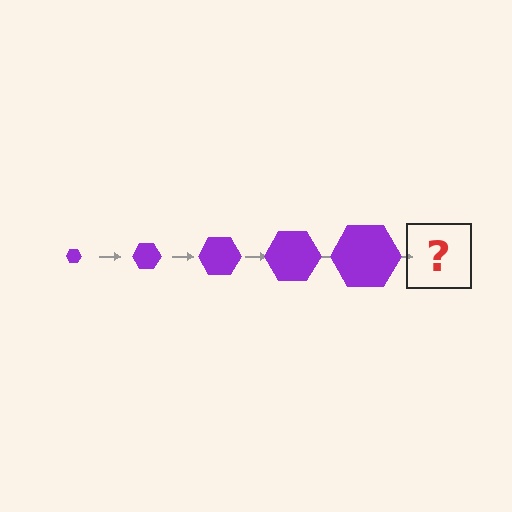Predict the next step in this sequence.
The next step is a purple hexagon, larger than the previous one.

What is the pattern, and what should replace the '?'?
The pattern is that the hexagon gets progressively larger each step. The '?' should be a purple hexagon, larger than the previous one.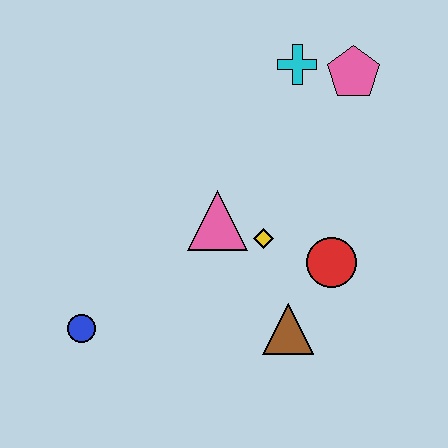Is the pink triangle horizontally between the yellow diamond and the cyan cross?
No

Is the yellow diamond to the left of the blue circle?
No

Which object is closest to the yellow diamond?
The pink triangle is closest to the yellow diamond.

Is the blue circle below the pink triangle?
Yes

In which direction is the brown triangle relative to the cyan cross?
The brown triangle is below the cyan cross.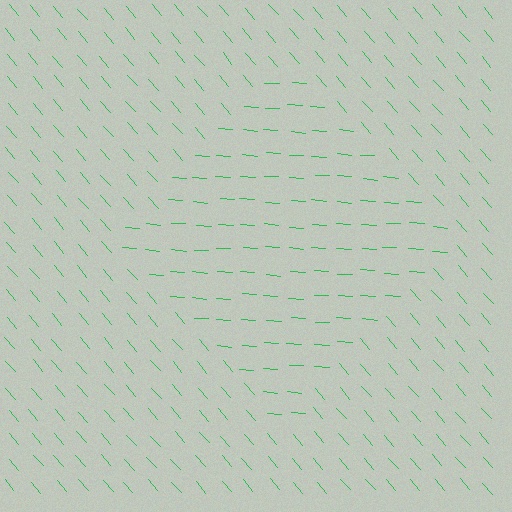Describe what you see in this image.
The image is filled with small green line segments. A diamond region in the image has lines oriented differently from the surrounding lines, creating a visible texture boundary.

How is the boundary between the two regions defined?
The boundary is defined purely by a change in line orientation (approximately 45 degrees difference). All lines are the same color and thickness.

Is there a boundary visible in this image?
Yes, there is a texture boundary formed by a change in line orientation.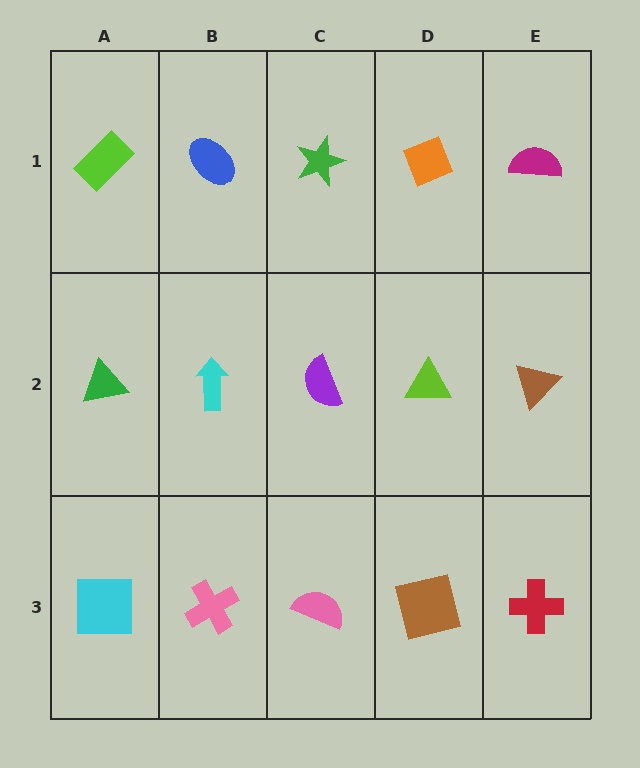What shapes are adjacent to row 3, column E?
A brown triangle (row 2, column E), a brown square (row 3, column D).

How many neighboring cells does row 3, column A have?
2.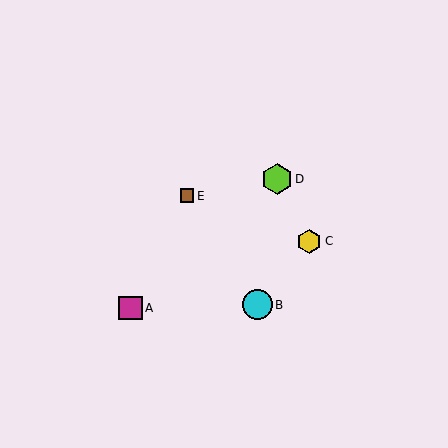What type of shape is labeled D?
Shape D is a lime hexagon.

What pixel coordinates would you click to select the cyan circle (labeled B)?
Click at (257, 305) to select the cyan circle B.